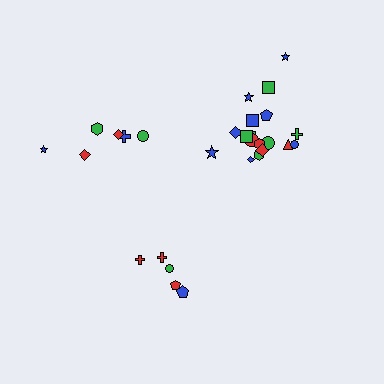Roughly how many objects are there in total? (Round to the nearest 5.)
Roughly 30 objects in total.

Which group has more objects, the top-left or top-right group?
The top-right group.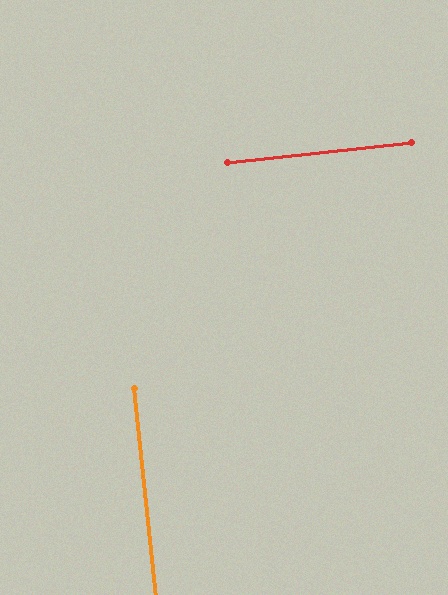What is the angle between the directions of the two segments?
Approximately 90 degrees.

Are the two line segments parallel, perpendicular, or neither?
Perpendicular — they meet at approximately 90°.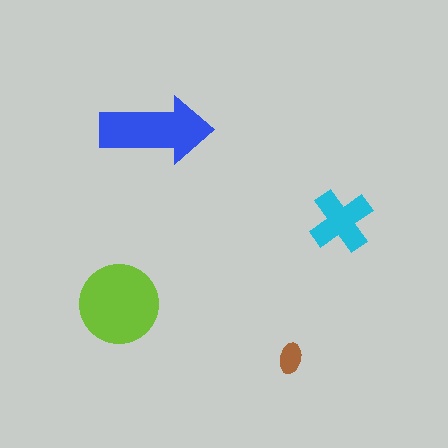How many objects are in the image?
There are 4 objects in the image.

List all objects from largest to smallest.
The lime circle, the blue arrow, the cyan cross, the brown ellipse.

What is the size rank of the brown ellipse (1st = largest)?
4th.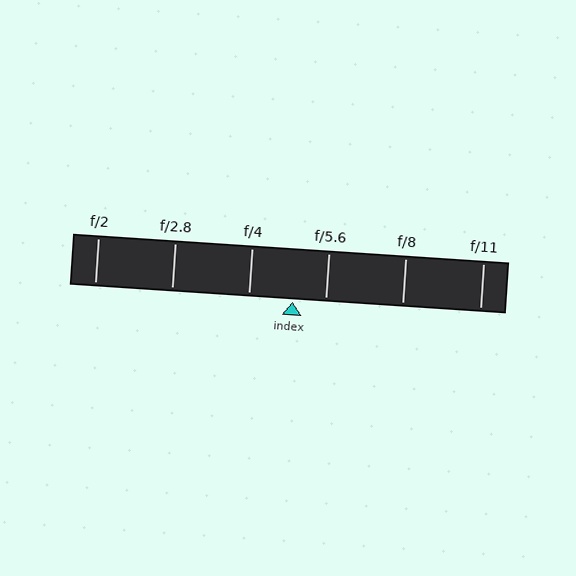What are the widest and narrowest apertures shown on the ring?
The widest aperture shown is f/2 and the narrowest is f/11.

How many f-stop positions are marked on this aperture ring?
There are 6 f-stop positions marked.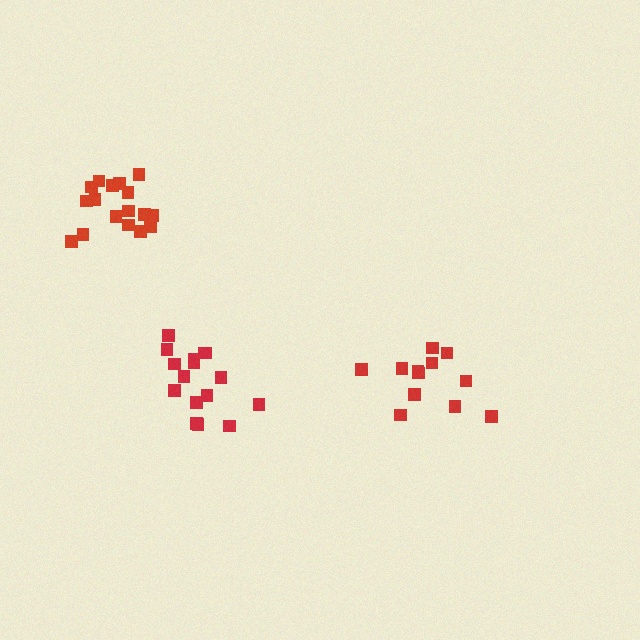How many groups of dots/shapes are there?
There are 3 groups.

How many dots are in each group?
Group 1: 17 dots, Group 2: 12 dots, Group 3: 16 dots (45 total).